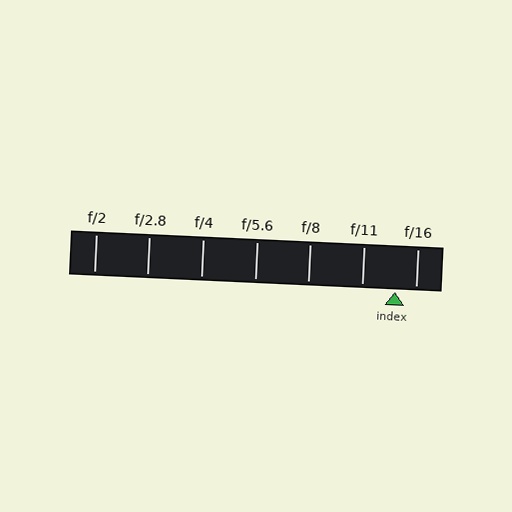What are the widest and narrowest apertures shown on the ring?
The widest aperture shown is f/2 and the narrowest is f/16.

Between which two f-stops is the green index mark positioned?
The index mark is between f/11 and f/16.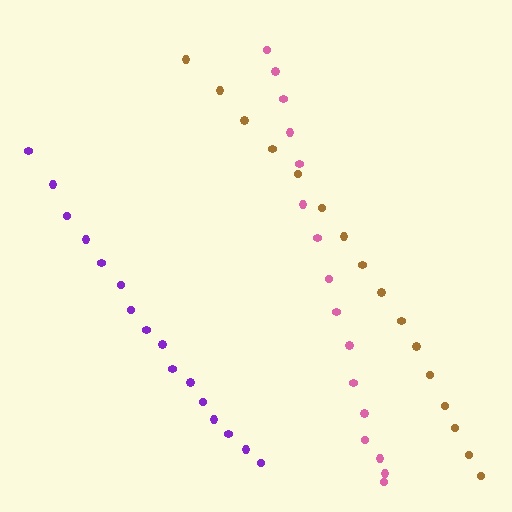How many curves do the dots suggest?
There are 3 distinct paths.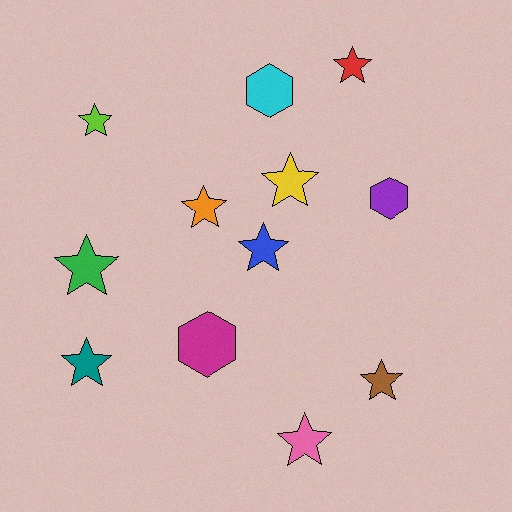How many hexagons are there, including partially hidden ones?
There are 3 hexagons.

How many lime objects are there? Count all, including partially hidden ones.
There is 1 lime object.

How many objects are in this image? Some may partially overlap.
There are 12 objects.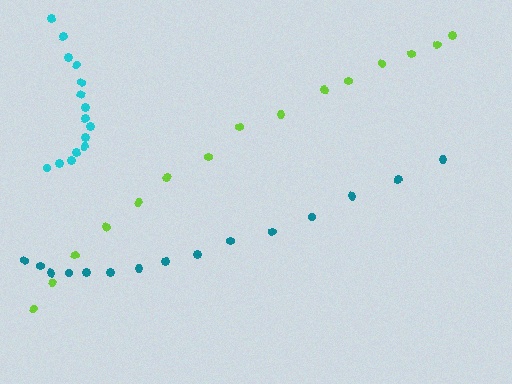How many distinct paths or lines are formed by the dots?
There are 3 distinct paths.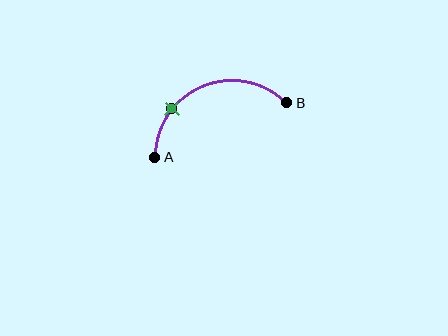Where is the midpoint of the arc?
The arc midpoint is the point on the curve farthest from the straight line joining A and B. It sits above that line.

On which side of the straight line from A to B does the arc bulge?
The arc bulges above the straight line connecting A and B.